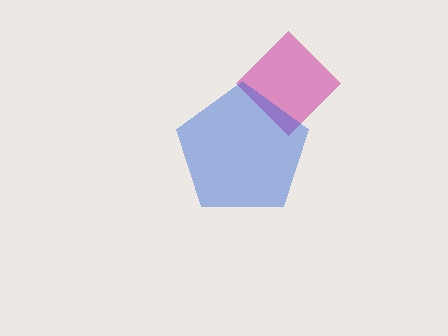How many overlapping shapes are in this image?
There are 2 overlapping shapes in the image.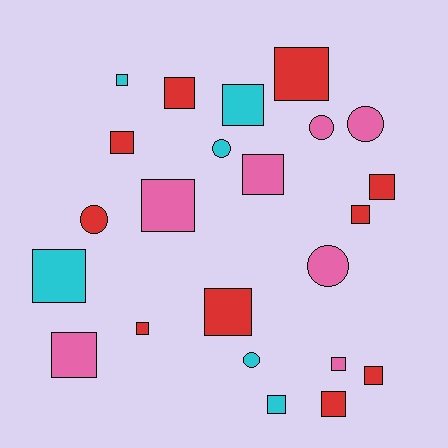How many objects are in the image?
There are 23 objects.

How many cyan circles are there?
There are 2 cyan circles.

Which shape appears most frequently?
Square, with 17 objects.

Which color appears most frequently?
Red, with 10 objects.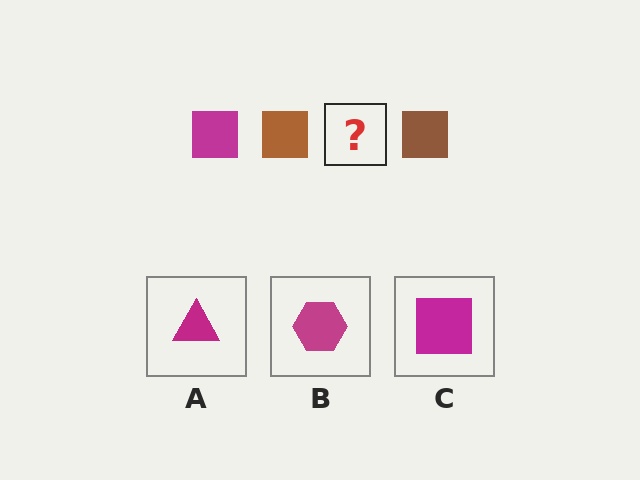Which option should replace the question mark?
Option C.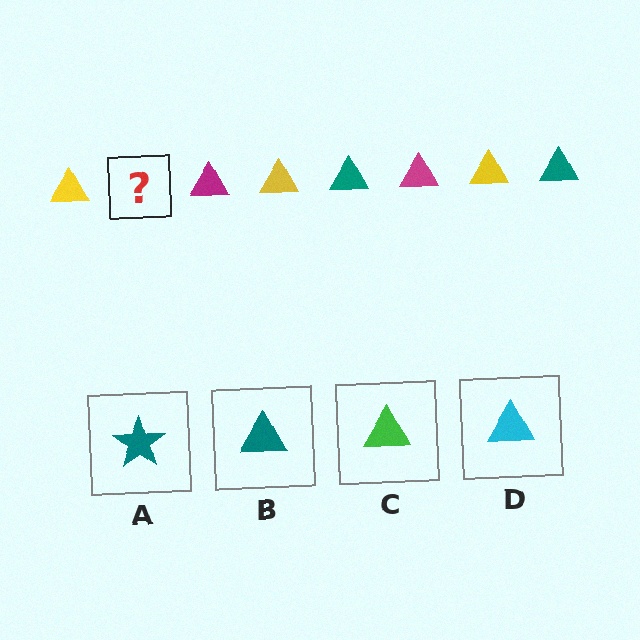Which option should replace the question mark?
Option B.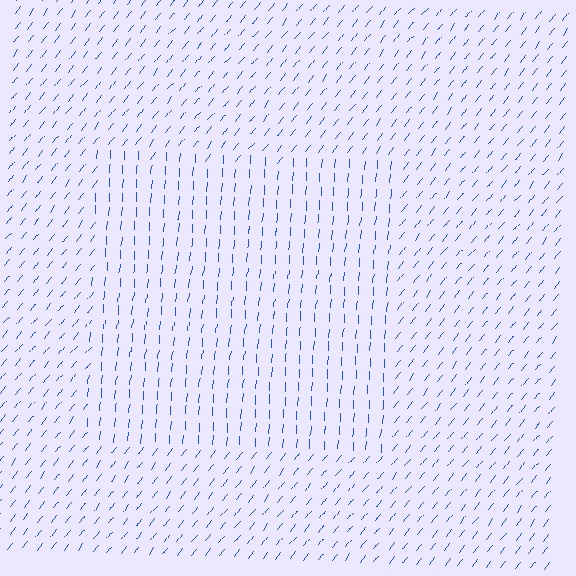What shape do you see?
I see a rectangle.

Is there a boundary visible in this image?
Yes, there is a texture boundary formed by a change in line orientation.